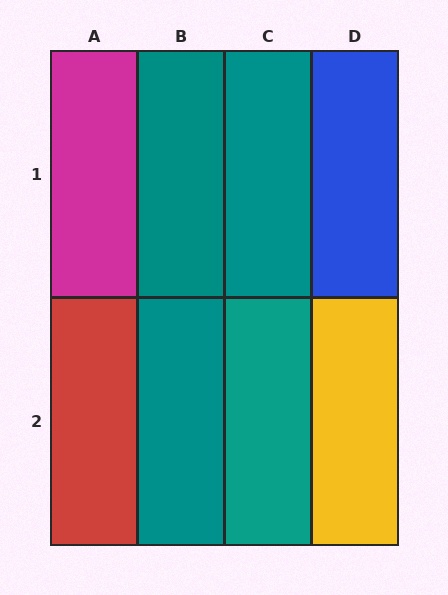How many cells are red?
1 cell is red.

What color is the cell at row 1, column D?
Blue.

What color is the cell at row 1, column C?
Teal.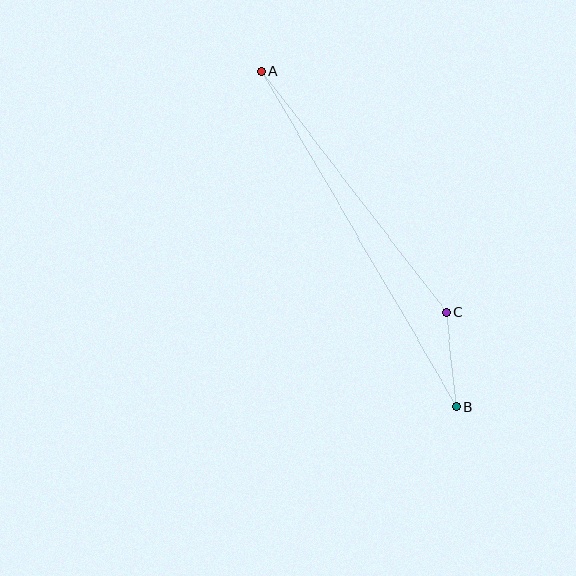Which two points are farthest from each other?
Points A and B are farthest from each other.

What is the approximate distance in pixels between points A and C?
The distance between A and C is approximately 303 pixels.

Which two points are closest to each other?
Points B and C are closest to each other.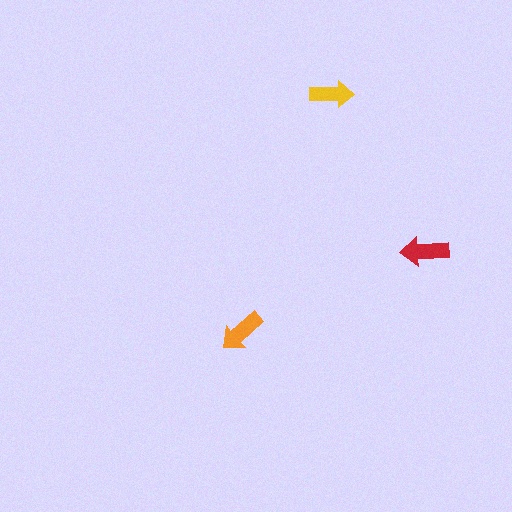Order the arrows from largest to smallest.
the red one, the orange one, the yellow one.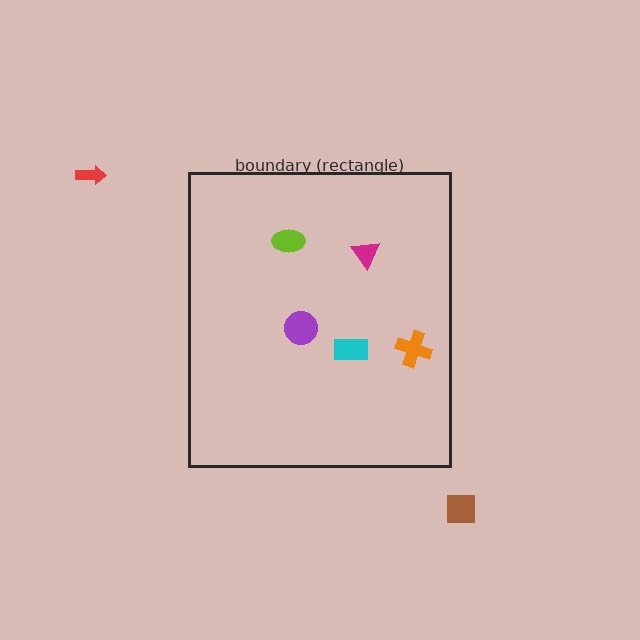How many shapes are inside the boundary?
5 inside, 2 outside.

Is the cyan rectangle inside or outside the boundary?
Inside.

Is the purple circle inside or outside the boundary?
Inside.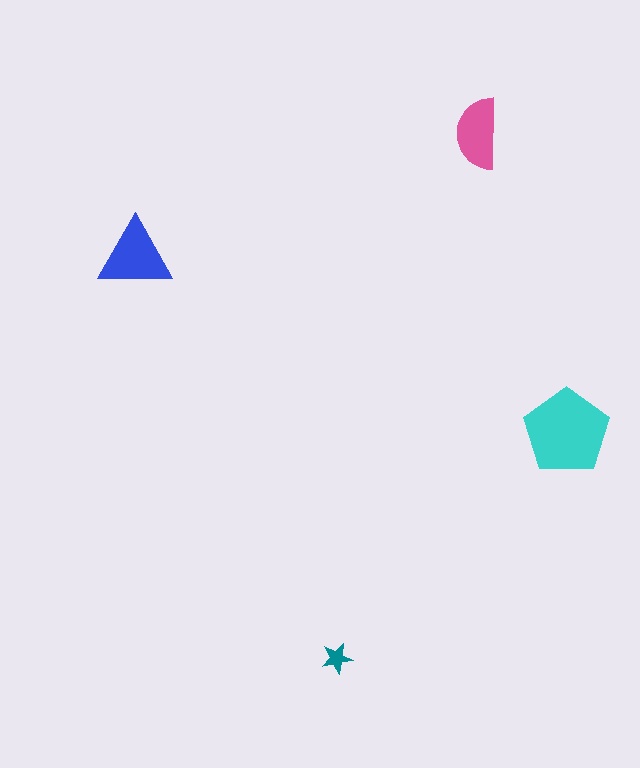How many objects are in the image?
There are 4 objects in the image.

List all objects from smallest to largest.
The teal star, the pink semicircle, the blue triangle, the cyan pentagon.